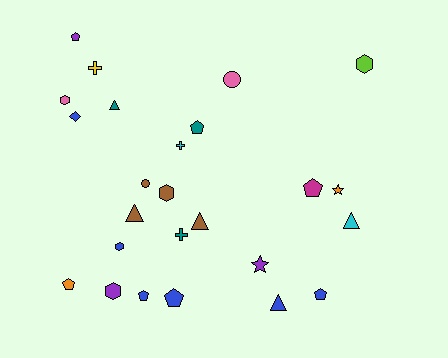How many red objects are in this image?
There are no red objects.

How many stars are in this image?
There are 2 stars.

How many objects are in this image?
There are 25 objects.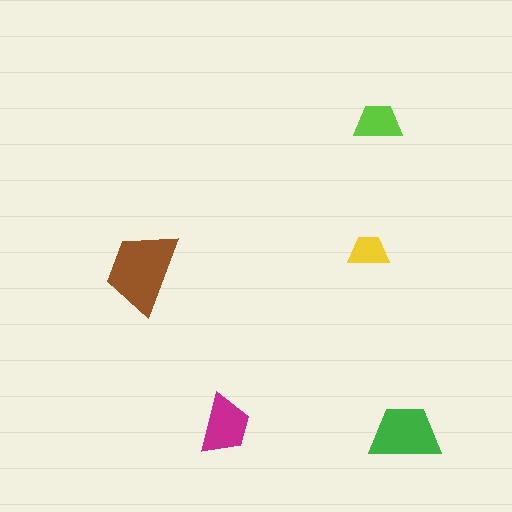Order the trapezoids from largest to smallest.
the brown one, the green one, the magenta one, the lime one, the yellow one.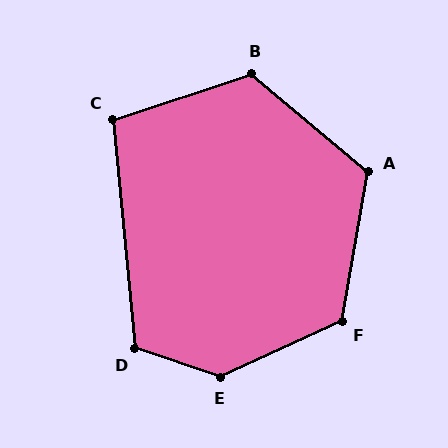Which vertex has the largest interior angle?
E, at approximately 137 degrees.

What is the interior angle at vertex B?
Approximately 122 degrees (obtuse).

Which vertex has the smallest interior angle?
C, at approximately 103 degrees.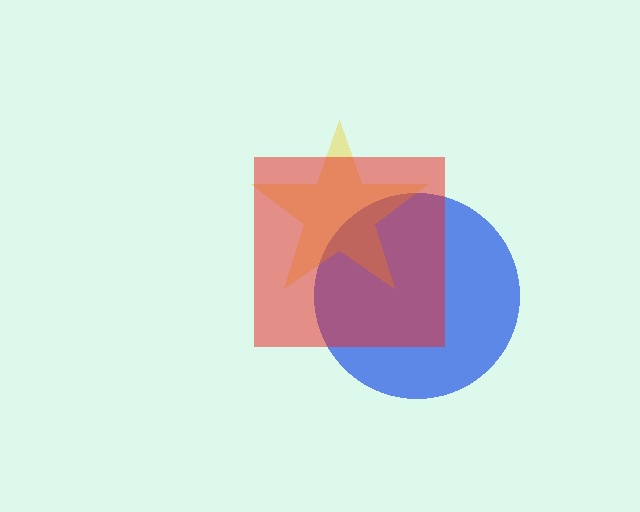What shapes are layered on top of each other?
The layered shapes are: a blue circle, a yellow star, a red square.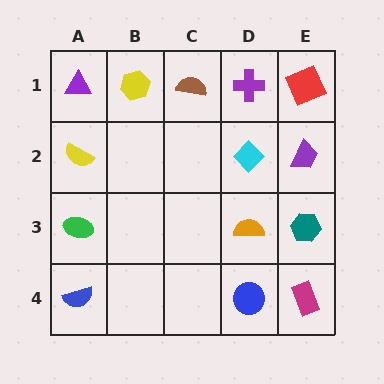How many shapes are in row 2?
3 shapes.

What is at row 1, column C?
A brown semicircle.